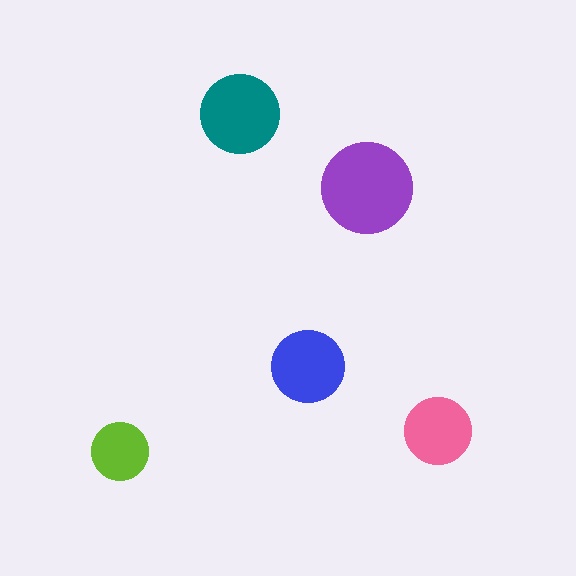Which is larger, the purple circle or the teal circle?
The purple one.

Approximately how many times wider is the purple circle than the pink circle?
About 1.5 times wider.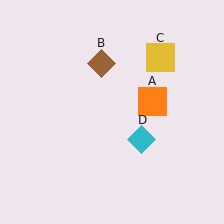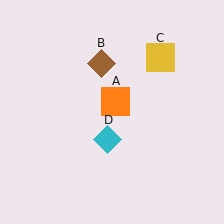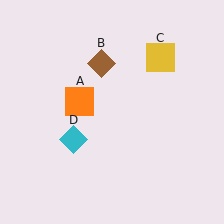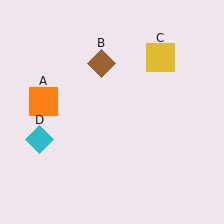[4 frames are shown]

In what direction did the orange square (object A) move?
The orange square (object A) moved left.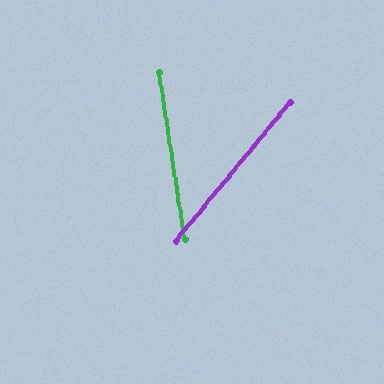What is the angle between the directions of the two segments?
Approximately 49 degrees.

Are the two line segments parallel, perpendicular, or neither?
Neither parallel nor perpendicular — they differ by about 49°.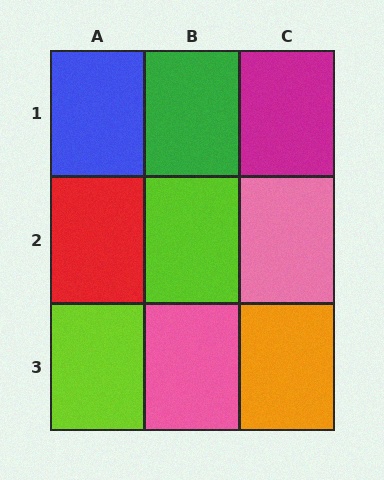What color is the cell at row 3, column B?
Pink.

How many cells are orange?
1 cell is orange.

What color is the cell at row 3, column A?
Lime.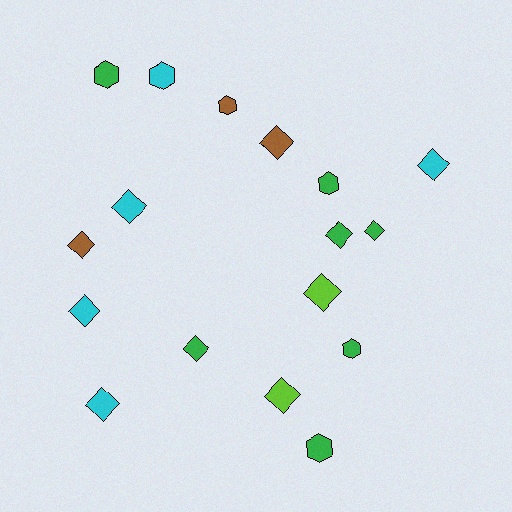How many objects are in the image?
There are 17 objects.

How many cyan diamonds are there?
There are 4 cyan diamonds.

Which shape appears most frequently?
Diamond, with 11 objects.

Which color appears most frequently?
Green, with 7 objects.